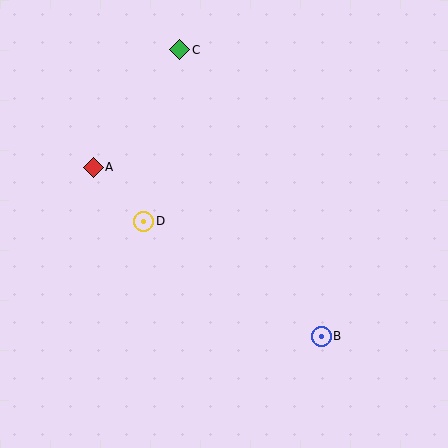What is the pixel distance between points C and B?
The distance between C and B is 320 pixels.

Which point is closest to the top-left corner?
Point C is closest to the top-left corner.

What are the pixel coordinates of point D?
Point D is at (144, 221).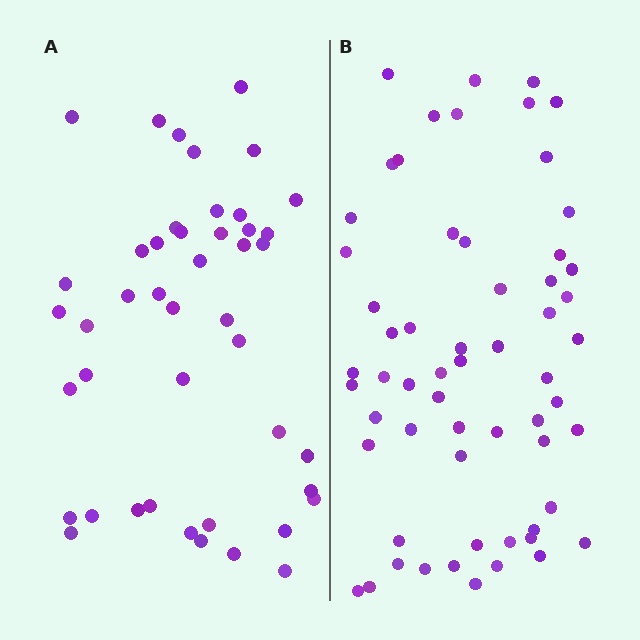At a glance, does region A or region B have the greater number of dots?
Region B (the right region) has more dots.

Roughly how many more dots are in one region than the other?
Region B has approximately 15 more dots than region A.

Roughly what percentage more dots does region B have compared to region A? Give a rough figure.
About 35% more.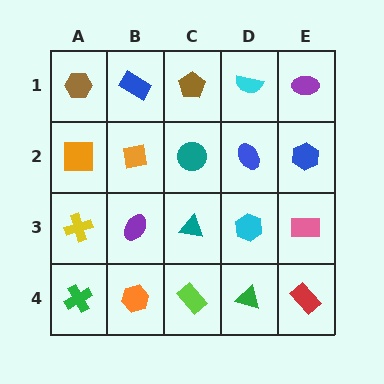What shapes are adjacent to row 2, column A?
A brown hexagon (row 1, column A), a yellow cross (row 3, column A), an orange square (row 2, column B).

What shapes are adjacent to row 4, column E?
A pink rectangle (row 3, column E), a green triangle (row 4, column D).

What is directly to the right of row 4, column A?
An orange hexagon.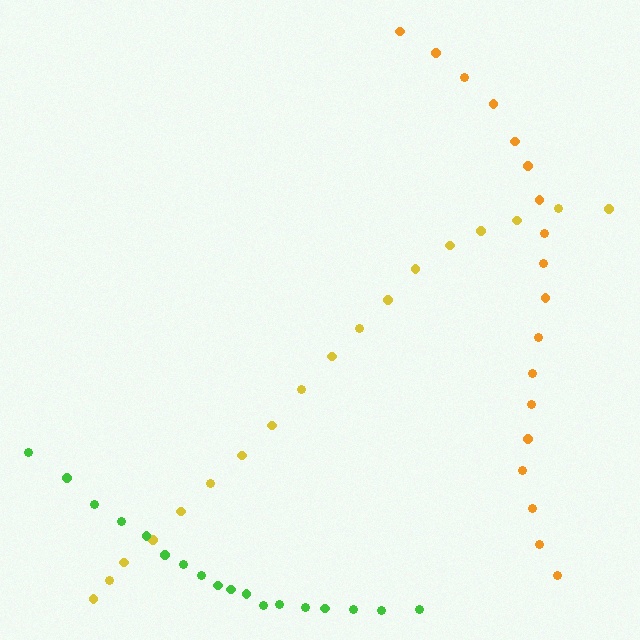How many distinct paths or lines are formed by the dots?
There are 3 distinct paths.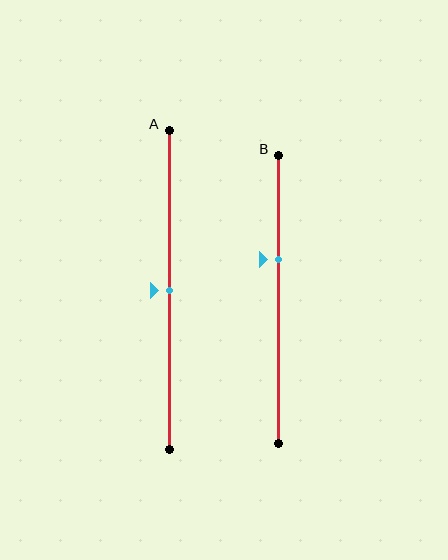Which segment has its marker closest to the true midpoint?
Segment A has its marker closest to the true midpoint.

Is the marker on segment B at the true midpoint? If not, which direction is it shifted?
No, the marker on segment B is shifted upward by about 14% of the segment length.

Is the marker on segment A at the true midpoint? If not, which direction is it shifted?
Yes, the marker on segment A is at the true midpoint.